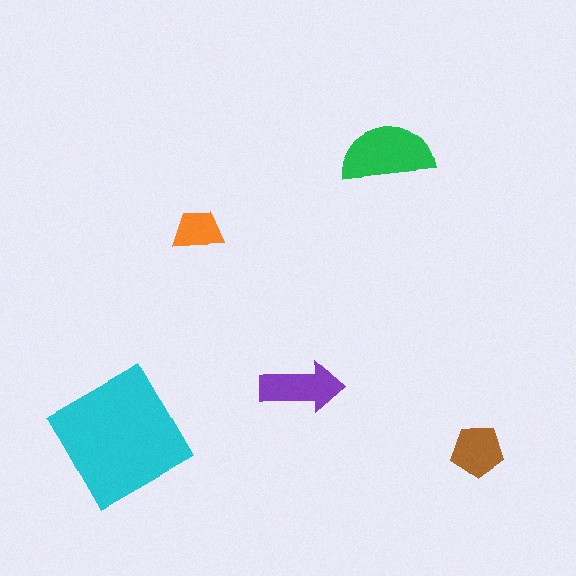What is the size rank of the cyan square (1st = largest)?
1st.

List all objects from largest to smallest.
The cyan square, the green semicircle, the purple arrow, the brown pentagon, the orange trapezoid.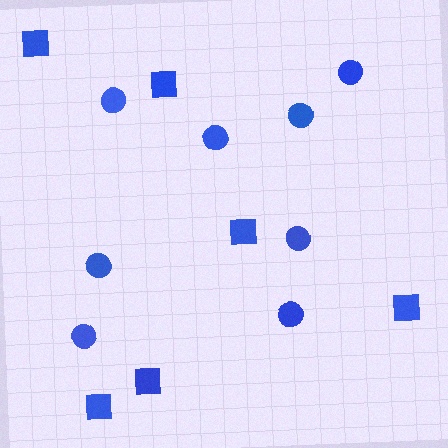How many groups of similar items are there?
There are 2 groups: one group of squares (6) and one group of circles (8).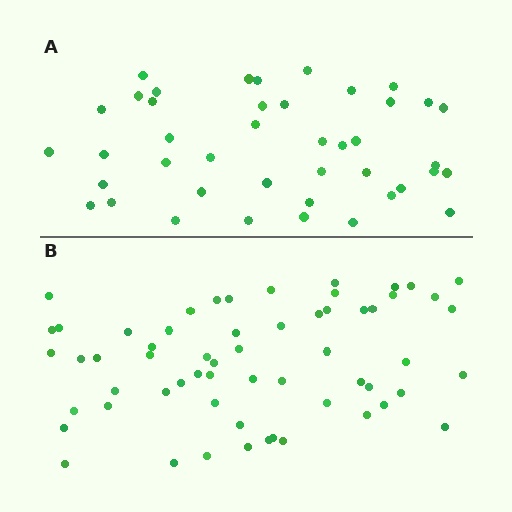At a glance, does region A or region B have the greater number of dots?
Region B (the bottom region) has more dots.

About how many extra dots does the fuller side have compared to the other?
Region B has approximately 20 more dots than region A.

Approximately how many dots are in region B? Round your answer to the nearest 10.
About 60 dots.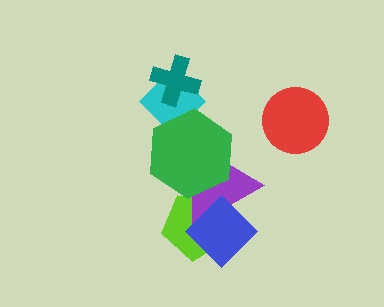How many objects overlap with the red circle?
0 objects overlap with the red circle.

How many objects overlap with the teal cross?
1 object overlaps with the teal cross.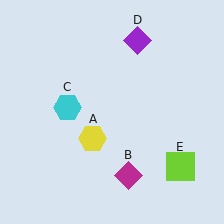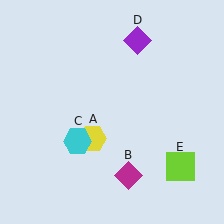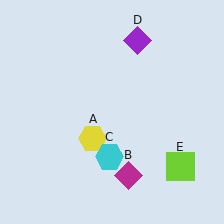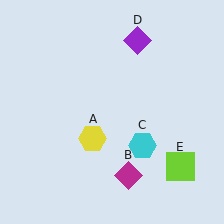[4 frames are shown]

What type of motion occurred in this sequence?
The cyan hexagon (object C) rotated counterclockwise around the center of the scene.